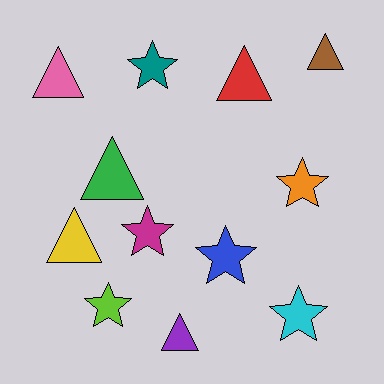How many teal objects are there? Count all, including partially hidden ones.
There is 1 teal object.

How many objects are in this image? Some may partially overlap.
There are 12 objects.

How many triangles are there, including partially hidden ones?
There are 6 triangles.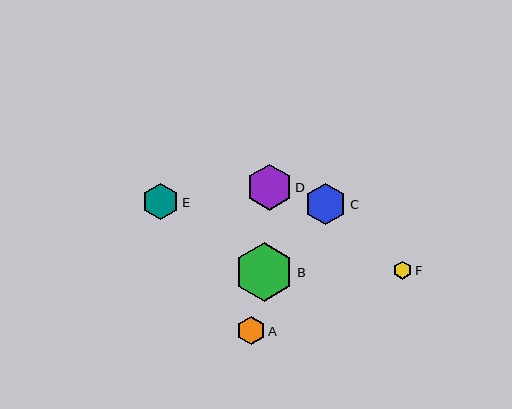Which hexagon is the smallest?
Hexagon F is the smallest with a size of approximately 18 pixels.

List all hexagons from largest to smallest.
From largest to smallest: B, D, C, E, A, F.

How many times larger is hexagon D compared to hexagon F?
Hexagon D is approximately 2.5 times the size of hexagon F.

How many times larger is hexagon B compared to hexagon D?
Hexagon B is approximately 1.3 times the size of hexagon D.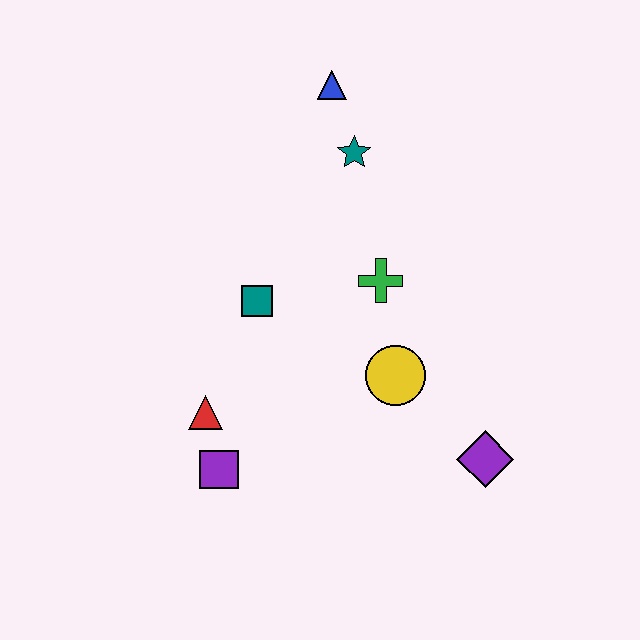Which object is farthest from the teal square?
The purple diamond is farthest from the teal square.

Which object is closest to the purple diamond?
The yellow circle is closest to the purple diamond.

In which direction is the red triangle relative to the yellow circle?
The red triangle is to the left of the yellow circle.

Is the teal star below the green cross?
No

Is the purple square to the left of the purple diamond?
Yes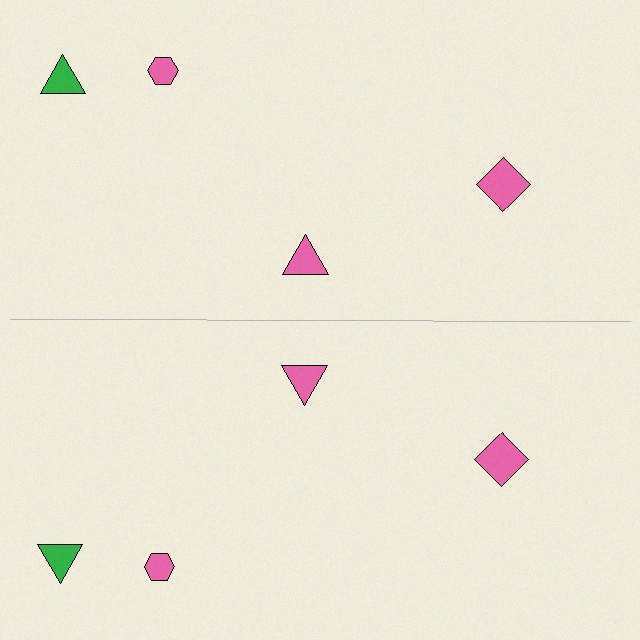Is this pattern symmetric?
Yes, this pattern has bilateral (reflection) symmetry.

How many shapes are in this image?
There are 8 shapes in this image.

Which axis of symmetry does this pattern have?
The pattern has a horizontal axis of symmetry running through the center of the image.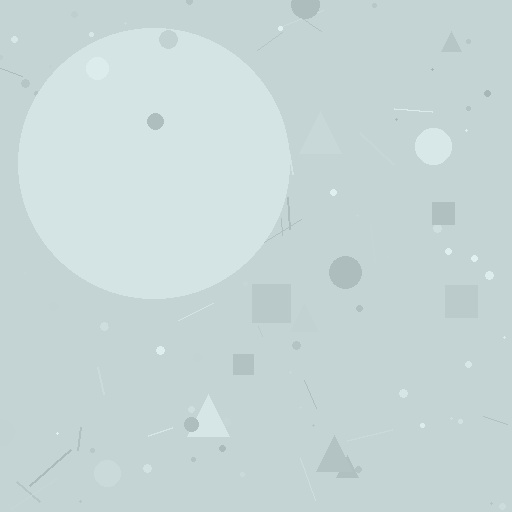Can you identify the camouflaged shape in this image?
The camouflaged shape is a circle.